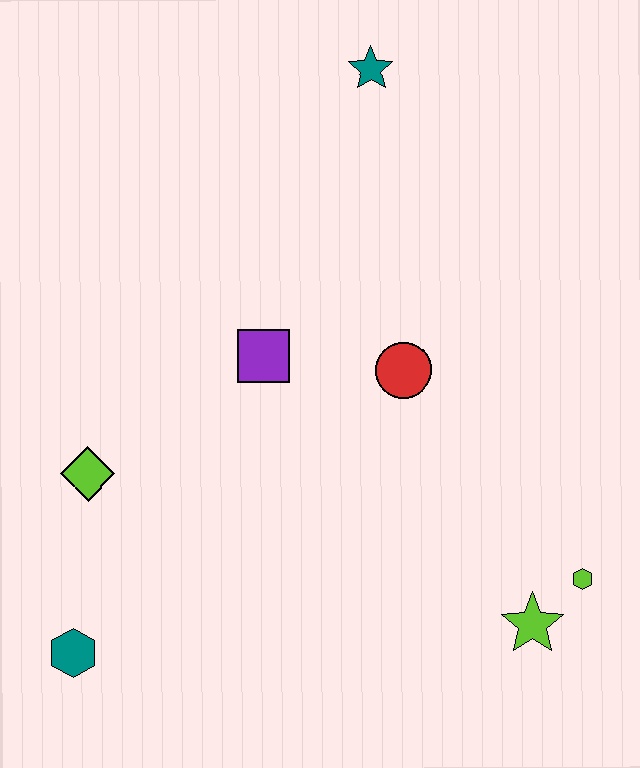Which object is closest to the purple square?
The red circle is closest to the purple square.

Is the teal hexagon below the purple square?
Yes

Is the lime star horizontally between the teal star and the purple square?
No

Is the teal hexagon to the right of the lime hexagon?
No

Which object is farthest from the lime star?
The teal star is farthest from the lime star.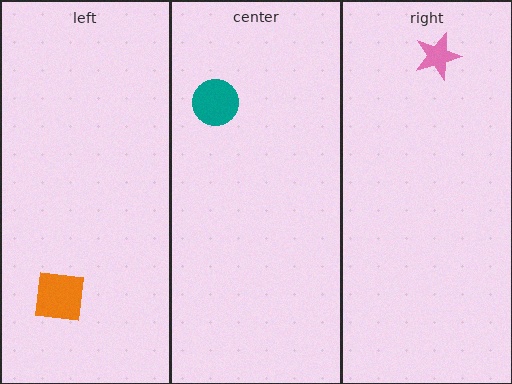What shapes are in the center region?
The teal circle.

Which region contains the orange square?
The left region.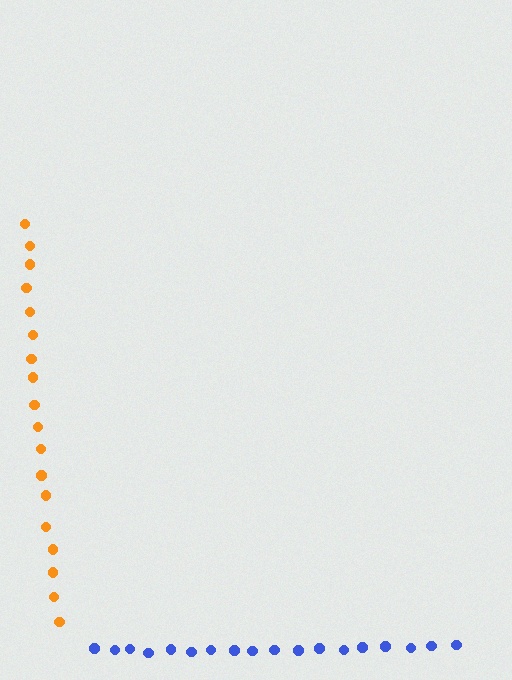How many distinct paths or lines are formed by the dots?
There are 2 distinct paths.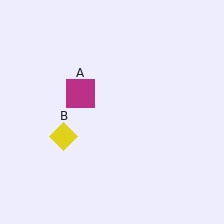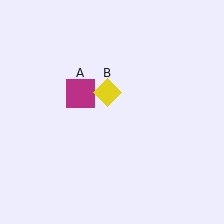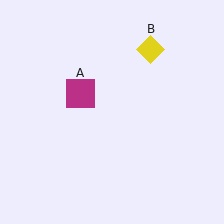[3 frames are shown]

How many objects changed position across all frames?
1 object changed position: yellow diamond (object B).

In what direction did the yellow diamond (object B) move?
The yellow diamond (object B) moved up and to the right.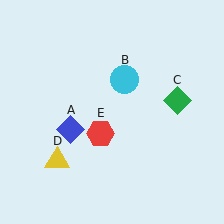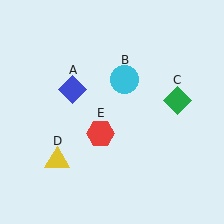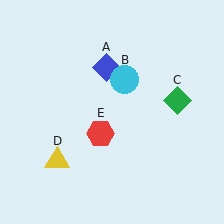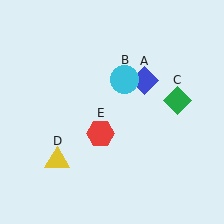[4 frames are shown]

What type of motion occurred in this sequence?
The blue diamond (object A) rotated clockwise around the center of the scene.